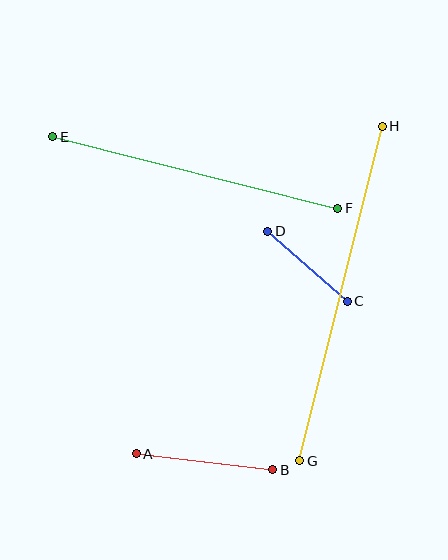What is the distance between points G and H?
The distance is approximately 345 pixels.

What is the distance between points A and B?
The distance is approximately 137 pixels.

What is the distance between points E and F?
The distance is approximately 294 pixels.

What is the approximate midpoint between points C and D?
The midpoint is at approximately (308, 266) pixels.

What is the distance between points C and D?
The distance is approximately 106 pixels.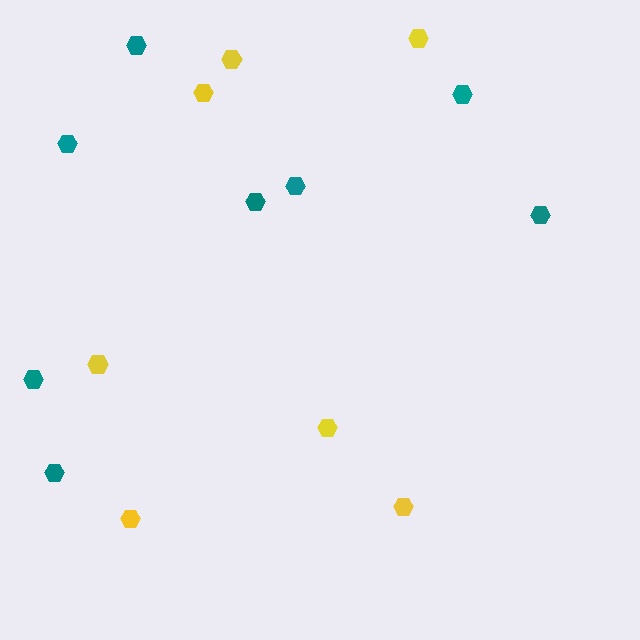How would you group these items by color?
There are 2 groups: one group of teal hexagons (8) and one group of yellow hexagons (7).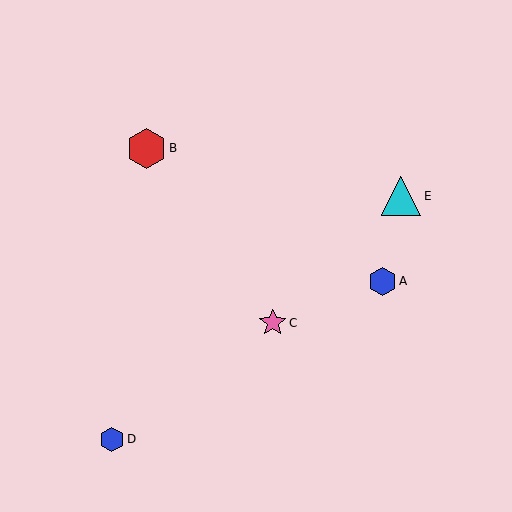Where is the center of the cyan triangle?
The center of the cyan triangle is at (401, 196).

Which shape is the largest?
The red hexagon (labeled B) is the largest.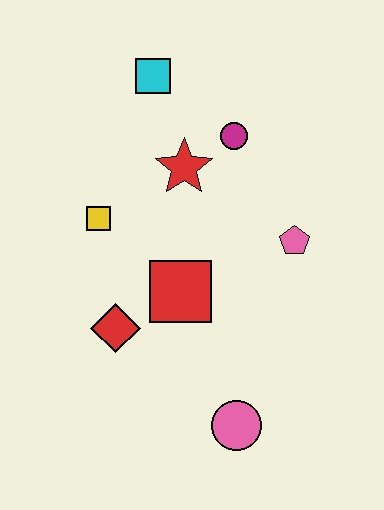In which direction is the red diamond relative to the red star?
The red diamond is below the red star.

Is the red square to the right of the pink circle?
No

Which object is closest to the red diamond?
The red square is closest to the red diamond.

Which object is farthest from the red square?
The cyan square is farthest from the red square.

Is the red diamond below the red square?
Yes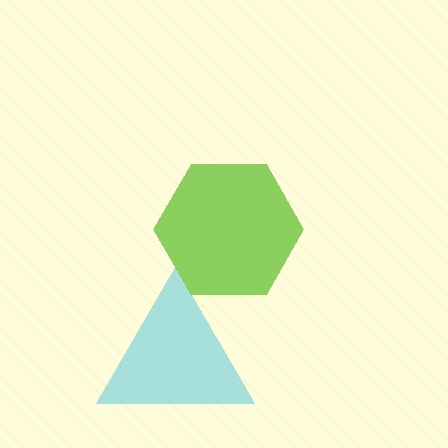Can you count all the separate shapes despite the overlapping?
Yes, there are 2 separate shapes.